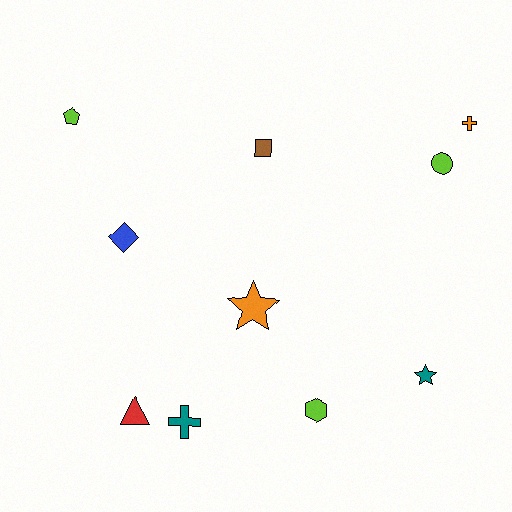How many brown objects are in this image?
There is 1 brown object.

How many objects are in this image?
There are 10 objects.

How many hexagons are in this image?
There is 1 hexagon.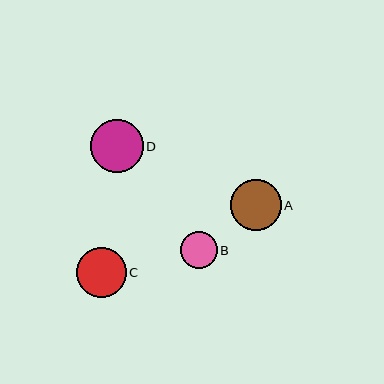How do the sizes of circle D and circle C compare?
Circle D and circle C are approximately the same size.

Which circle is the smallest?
Circle B is the smallest with a size of approximately 37 pixels.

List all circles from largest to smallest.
From largest to smallest: D, A, C, B.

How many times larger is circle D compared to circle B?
Circle D is approximately 1.4 times the size of circle B.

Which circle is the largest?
Circle D is the largest with a size of approximately 53 pixels.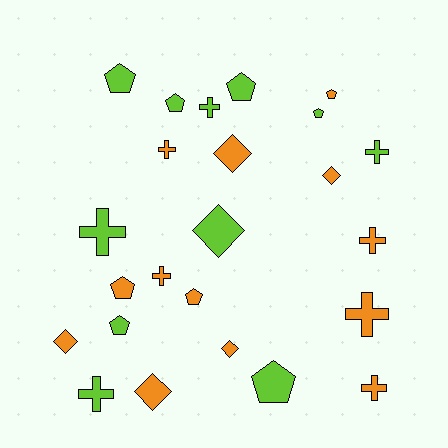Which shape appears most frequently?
Cross, with 9 objects.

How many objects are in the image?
There are 24 objects.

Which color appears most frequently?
Orange, with 13 objects.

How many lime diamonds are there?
There is 1 lime diamond.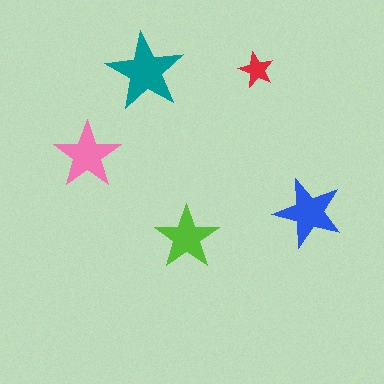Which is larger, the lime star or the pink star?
The pink one.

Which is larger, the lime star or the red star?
The lime one.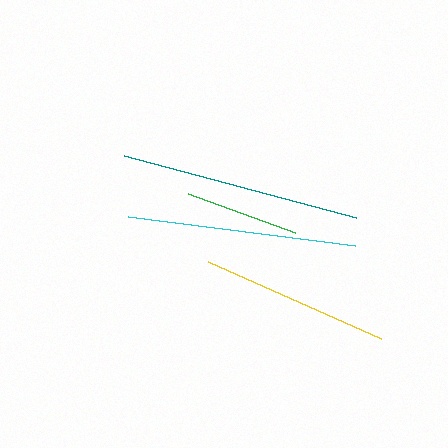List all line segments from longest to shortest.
From longest to shortest: teal, cyan, yellow, green.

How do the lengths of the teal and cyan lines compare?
The teal and cyan lines are approximately the same length.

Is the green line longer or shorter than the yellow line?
The yellow line is longer than the green line.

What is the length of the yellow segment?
The yellow segment is approximately 189 pixels long.